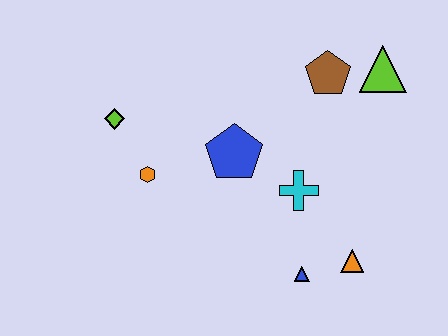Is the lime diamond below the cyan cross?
No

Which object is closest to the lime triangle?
The brown pentagon is closest to the lime triangle.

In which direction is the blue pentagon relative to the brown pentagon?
The blue pentagon is to the left of the brown pentagon.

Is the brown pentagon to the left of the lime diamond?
No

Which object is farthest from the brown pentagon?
The lime diamond is farthest from the brown pentagon.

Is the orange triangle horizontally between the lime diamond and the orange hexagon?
No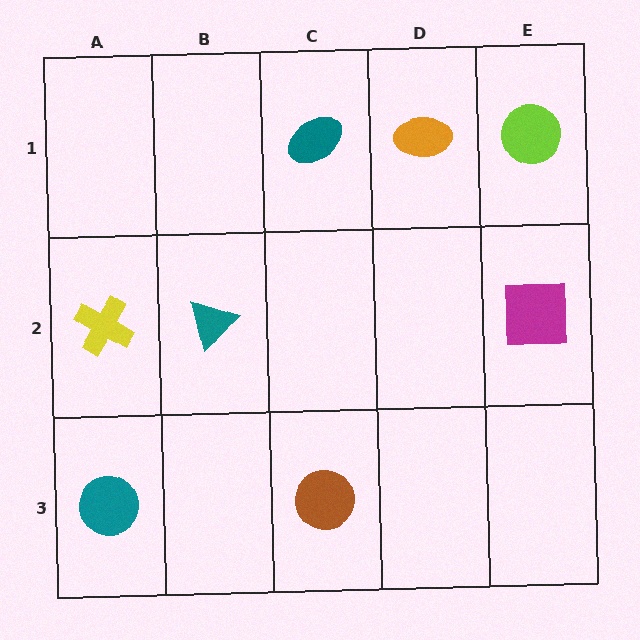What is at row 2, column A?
A yellow cross.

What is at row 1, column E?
A lime circle.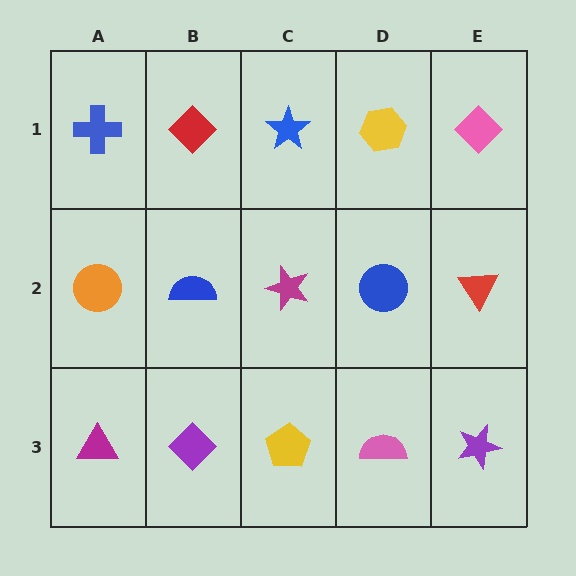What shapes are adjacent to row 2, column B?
A red diamond (row 1, column B), a purple diamond (row 3, column B), an orange circle (row 2, column A), a magenta star (row 2, column C).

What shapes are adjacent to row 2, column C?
A blue star (row 1, column C), a yellow pentagon (row 3, column C), a blue semicircle (row 2, column B), a blue circle (row 2, column D).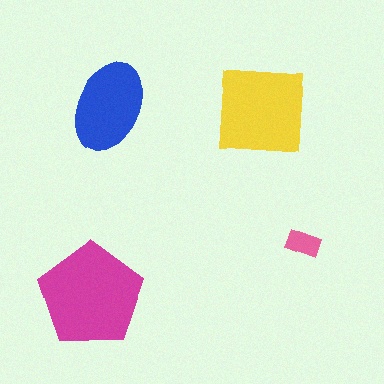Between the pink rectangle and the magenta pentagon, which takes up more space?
The magenta pentagon.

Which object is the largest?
The magenta pentagon.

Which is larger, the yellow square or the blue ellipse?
The yellow square.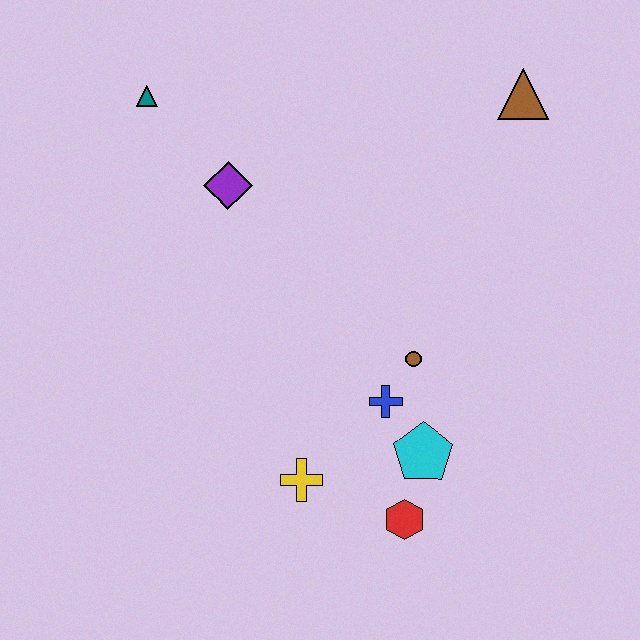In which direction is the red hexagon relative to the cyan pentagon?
The red hexagon is below the cyan pentagon.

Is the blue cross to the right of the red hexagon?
No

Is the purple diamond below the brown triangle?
Yes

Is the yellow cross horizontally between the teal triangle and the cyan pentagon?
Yes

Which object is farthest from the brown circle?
The teal triangle is farthest from the brown circle.